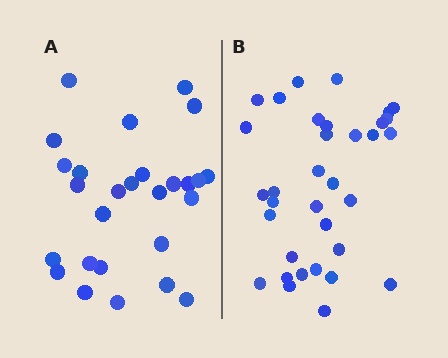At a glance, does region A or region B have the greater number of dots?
Region B (the right region) has more dots.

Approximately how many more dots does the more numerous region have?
Region B has roughly 8 or so more dots than region A.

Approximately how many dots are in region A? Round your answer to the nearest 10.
About 30 dots. (The exact count is 27, which rounds to 30.)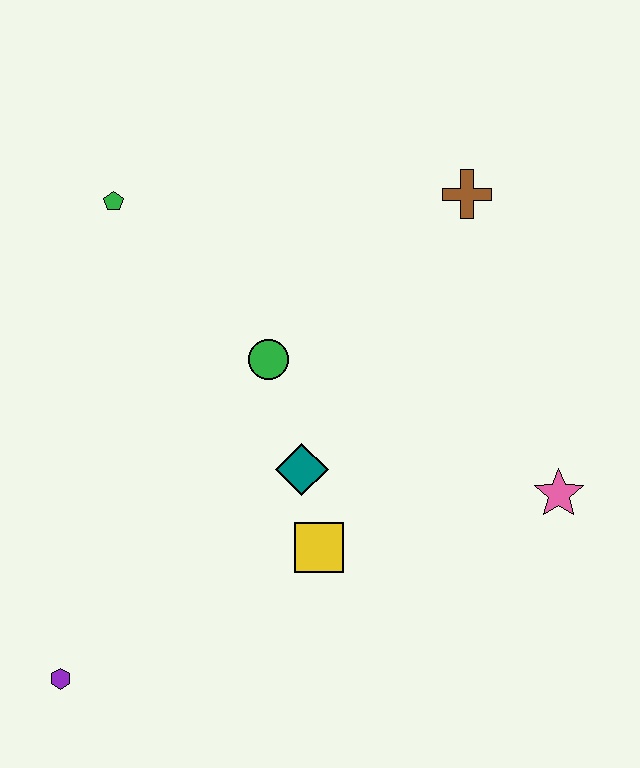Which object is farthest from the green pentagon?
The pink star is farthest from the green pentagon.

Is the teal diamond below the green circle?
Yes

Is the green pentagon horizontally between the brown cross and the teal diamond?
No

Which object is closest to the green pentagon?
The green circle is closest to the green pentagon.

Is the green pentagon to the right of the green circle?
No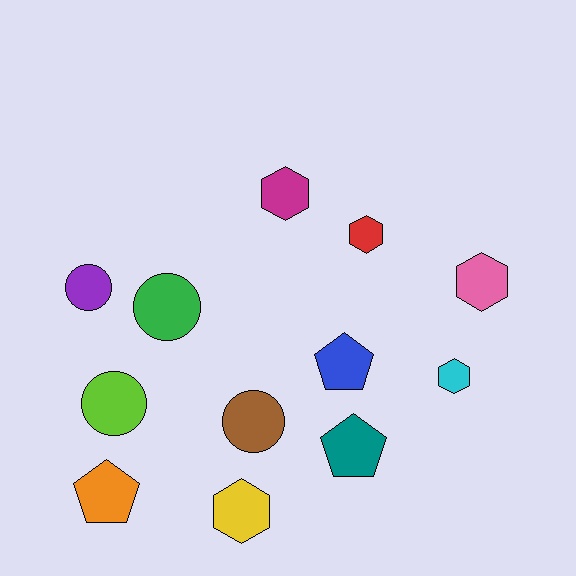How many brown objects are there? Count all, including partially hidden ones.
There is 1 brown object.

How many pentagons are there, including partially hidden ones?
There are 3 pentagons.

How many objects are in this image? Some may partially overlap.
There are 12 objects.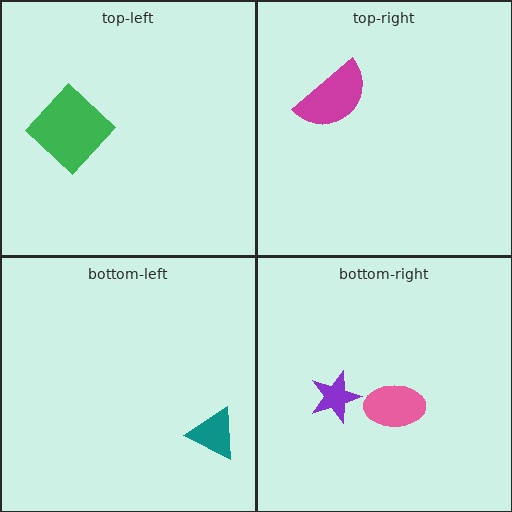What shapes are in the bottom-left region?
The teal triangle.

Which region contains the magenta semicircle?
The top-right region.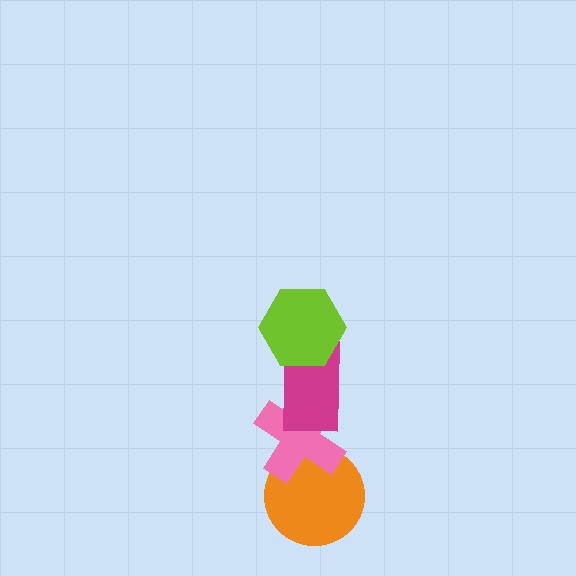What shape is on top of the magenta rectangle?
The lime hexagon is on top of the magenta rectangle.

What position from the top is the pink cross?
The pink cross is 3rd from the top.